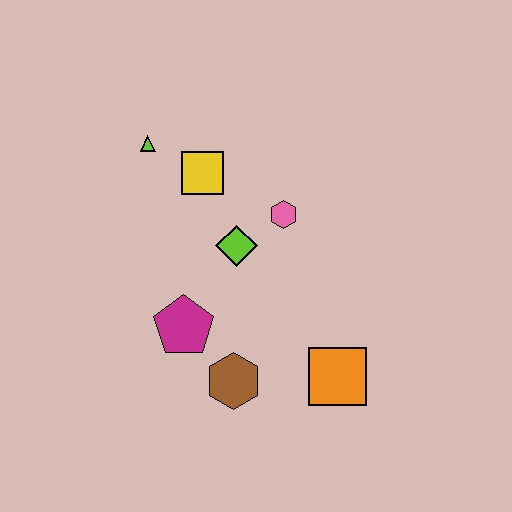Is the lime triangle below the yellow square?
No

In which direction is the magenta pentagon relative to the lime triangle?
The magenta pentagon is below the lime triangle.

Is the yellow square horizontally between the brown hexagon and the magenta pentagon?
Yes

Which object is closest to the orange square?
The brown hexagon is closest to the orange square.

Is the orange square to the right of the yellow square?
Yes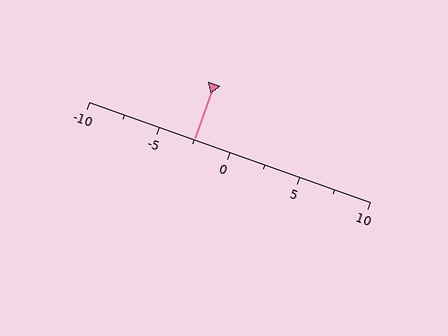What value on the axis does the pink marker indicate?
The marker indicates approximately -2.5.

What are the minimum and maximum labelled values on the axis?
The axis runs from -10 to 10.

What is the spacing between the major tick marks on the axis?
The major ticks are spaced 5 apart.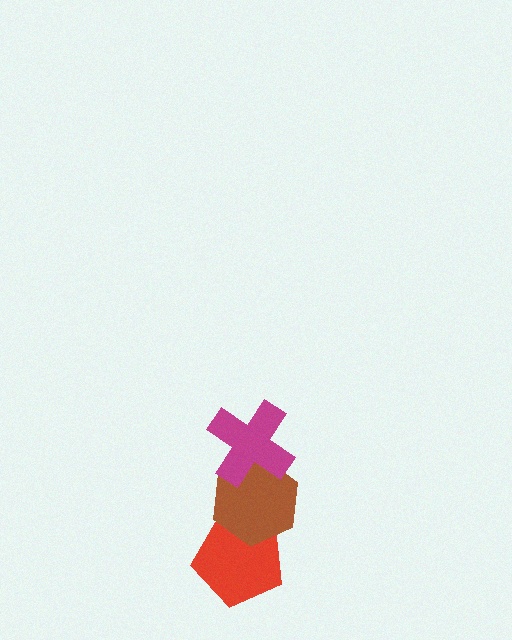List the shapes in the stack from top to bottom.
From top to bottom: the magenta cross, the brown hexagon, the red pentagon.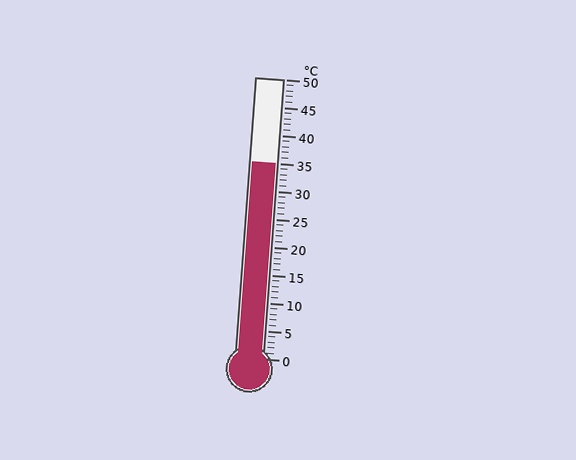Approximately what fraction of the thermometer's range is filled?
The thermometer is filled to approximately 70% of its range.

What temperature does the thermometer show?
The thermometer shows approximately 35°C.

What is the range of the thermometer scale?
The thermometer scale ranges from 0°C to 50°C.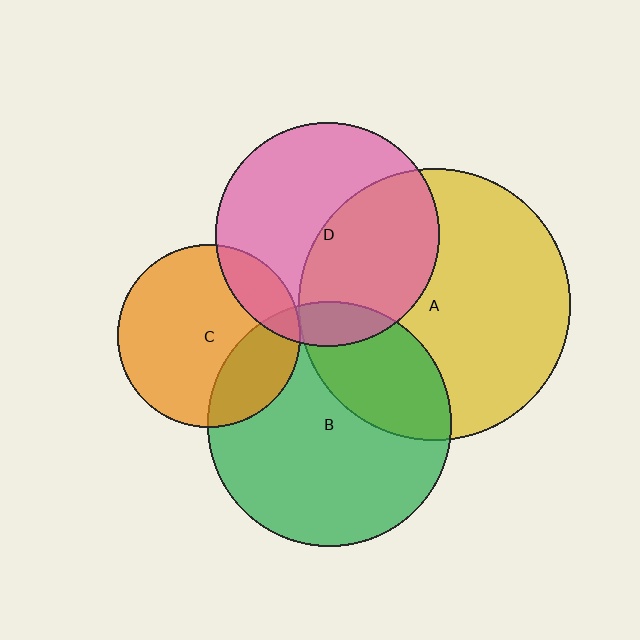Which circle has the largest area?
Circle A (yellow).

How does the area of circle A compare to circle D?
Approximately 1.5 times.